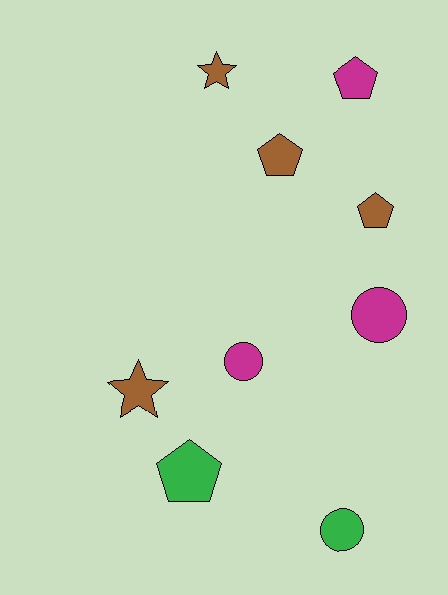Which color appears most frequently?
Brown, with 4 objects.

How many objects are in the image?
There are 9 objects.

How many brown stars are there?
There are 2 brown stars.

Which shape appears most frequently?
Pentagon, with 4 objects.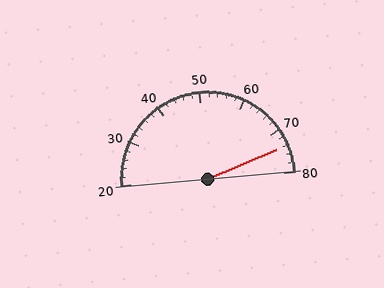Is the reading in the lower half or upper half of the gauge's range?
The reading is in the upper half of the range (20 to 80).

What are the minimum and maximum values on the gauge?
The gauge ranges from 20 to 80.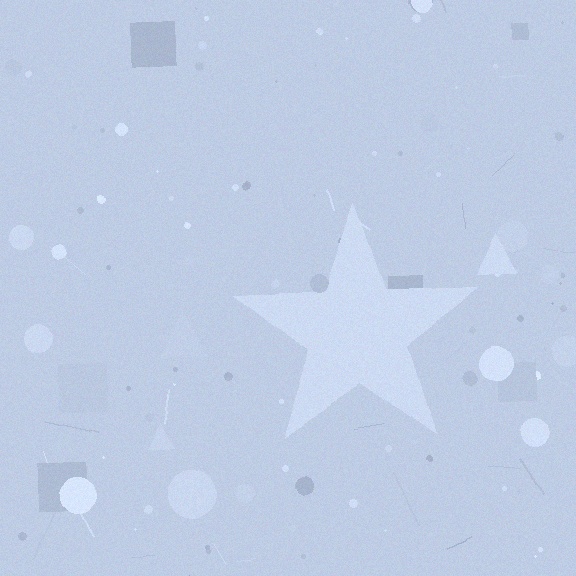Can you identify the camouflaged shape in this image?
The camouflaged shape is a star.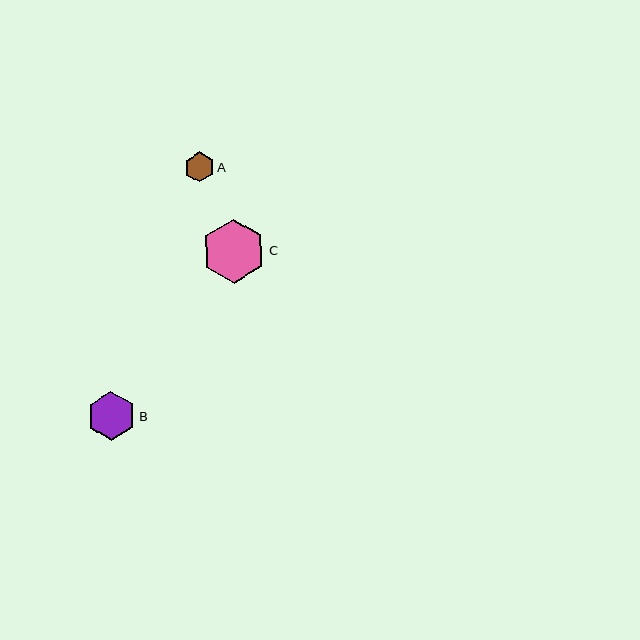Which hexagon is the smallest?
Hexagon A is the smallest with a size of approximately 30 pixels.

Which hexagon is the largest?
Hexagon C is the largest with a size of approximately 64 pixels.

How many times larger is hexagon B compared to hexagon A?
Hexagon B is approximately 1.6 times the size of hexagon A.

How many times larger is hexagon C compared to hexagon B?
Hexagon C is approximately 1.3 times the size of hexagon B.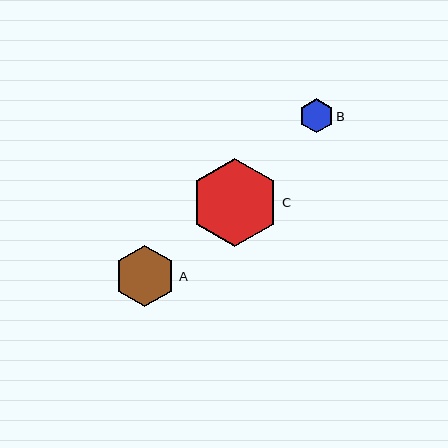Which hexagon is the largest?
Hexagon C is the largest with a size of approximately 88 pixels.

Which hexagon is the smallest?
Hexagon B is the smallest with a size of approximately 34 pixels.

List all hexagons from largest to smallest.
From largest to smallest: C, A, B.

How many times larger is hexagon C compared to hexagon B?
Hexagon C is approximately 2.6 times the size of hexagon B.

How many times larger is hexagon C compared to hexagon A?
Hexagon C is approximately 1.4 times the size of hexagon A.